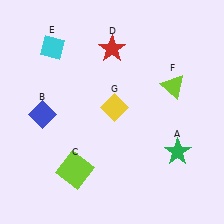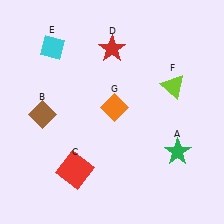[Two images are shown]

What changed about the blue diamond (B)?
In Image 1, B is blue. In Image 2, it changed to brown.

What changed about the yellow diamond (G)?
In Image 1, G is yellow. In Image 2, it changed to orange.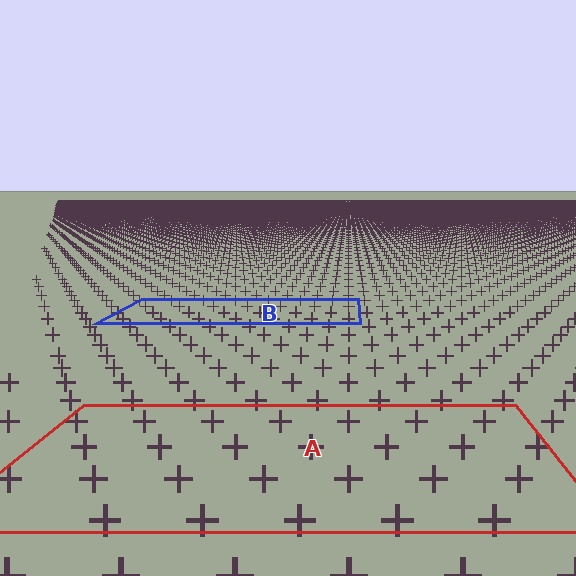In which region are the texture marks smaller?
The texture marks are smaller in region B, because it is farther away.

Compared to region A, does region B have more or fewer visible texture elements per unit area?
Region B has more texture elements per unit area — they are packed more densely because it is farther away.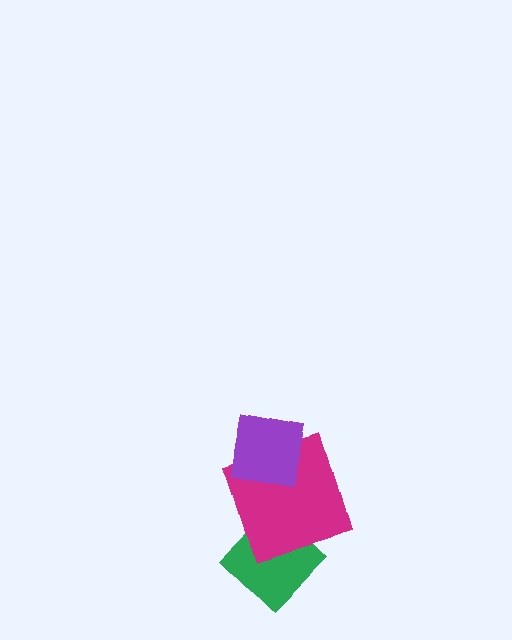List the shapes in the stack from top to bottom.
From top to bottom: the purple square, the magenta square, the green diamond.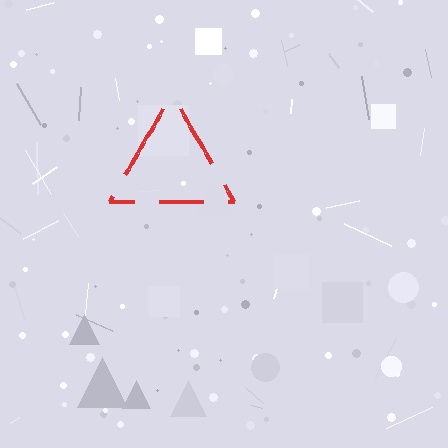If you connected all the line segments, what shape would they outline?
They would outline a triangle.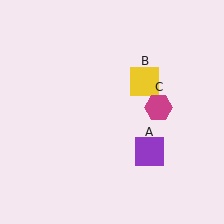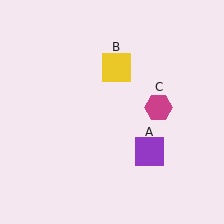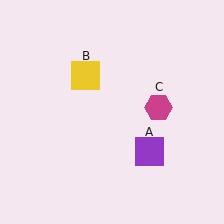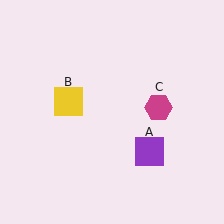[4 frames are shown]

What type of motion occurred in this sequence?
The yellow square (object B) rotated counterclockwise around the center of the scene.